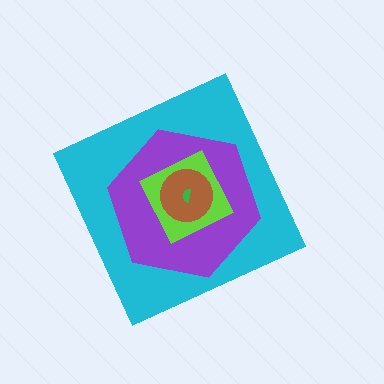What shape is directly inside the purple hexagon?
The lime square.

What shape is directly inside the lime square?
The brown circle.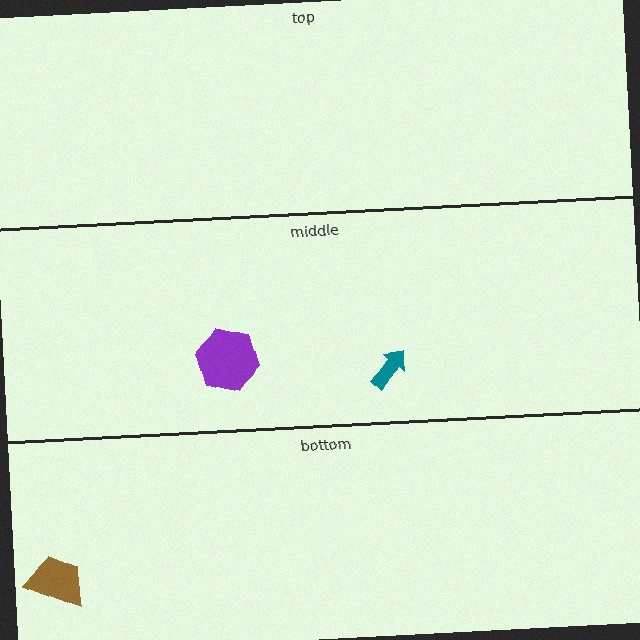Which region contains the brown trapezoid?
The bottom region.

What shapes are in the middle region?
The purple hexagon, the teal arrow.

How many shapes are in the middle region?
2.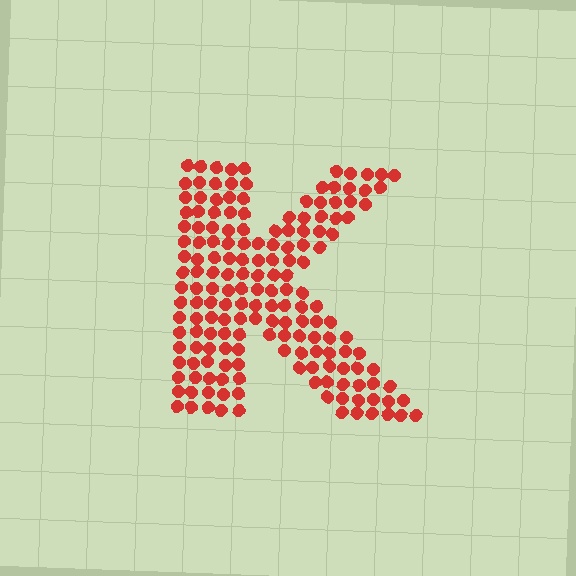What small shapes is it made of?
It is made of small circles.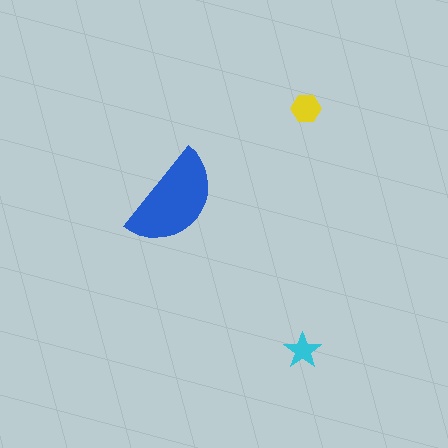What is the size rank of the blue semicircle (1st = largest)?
1st.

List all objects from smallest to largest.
The cyan star, the yellow hexagon, the blue semicircle.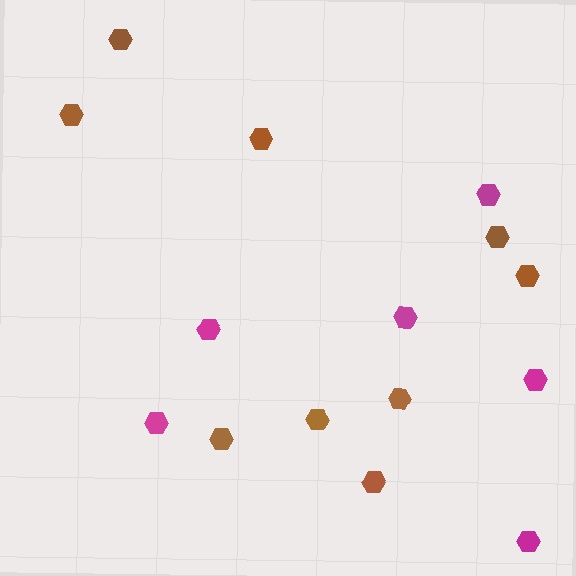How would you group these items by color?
There are 2 groups: one group of brown hexagons (9) and one group of magenta hexagons (6).